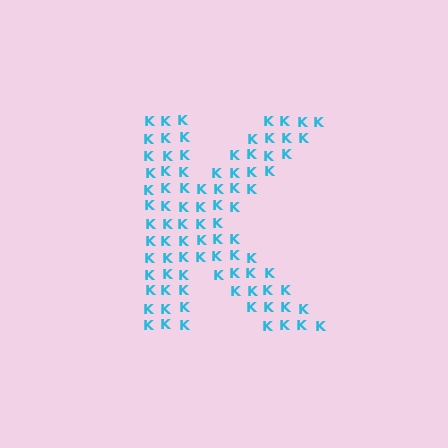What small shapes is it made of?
It is made of small letter K's.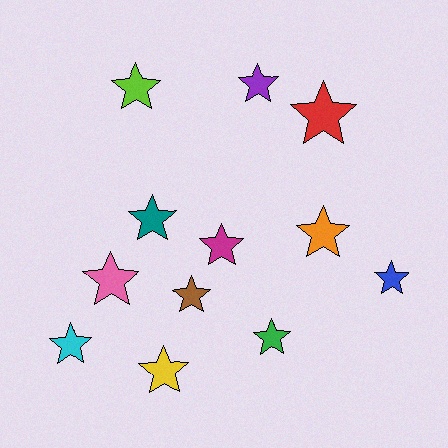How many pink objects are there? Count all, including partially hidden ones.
There is 1 pink object.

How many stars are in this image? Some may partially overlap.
There are 12 stars.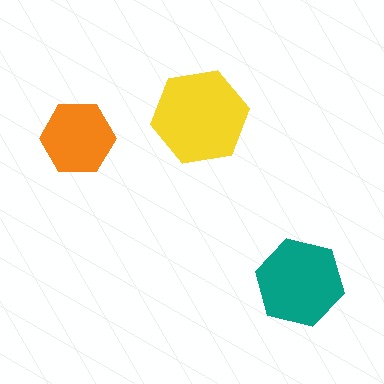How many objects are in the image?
There are 3 objects in the image.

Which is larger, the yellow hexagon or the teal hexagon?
The yellow one.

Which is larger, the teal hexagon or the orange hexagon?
The teal one.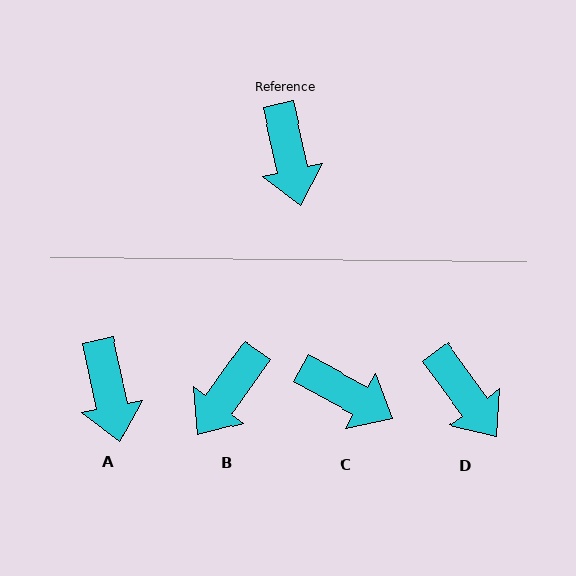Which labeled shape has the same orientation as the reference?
A.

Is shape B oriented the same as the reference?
No, it is off by about 48 degrees.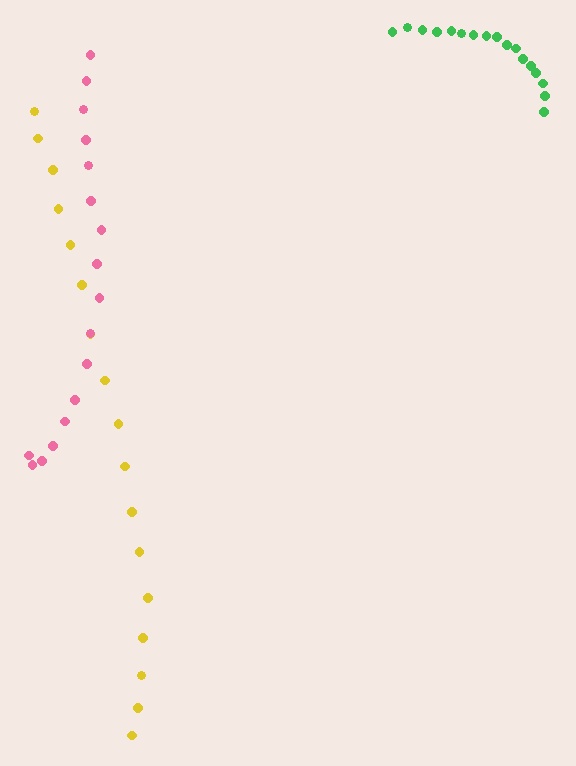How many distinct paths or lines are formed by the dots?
There are 3 distinct paths.